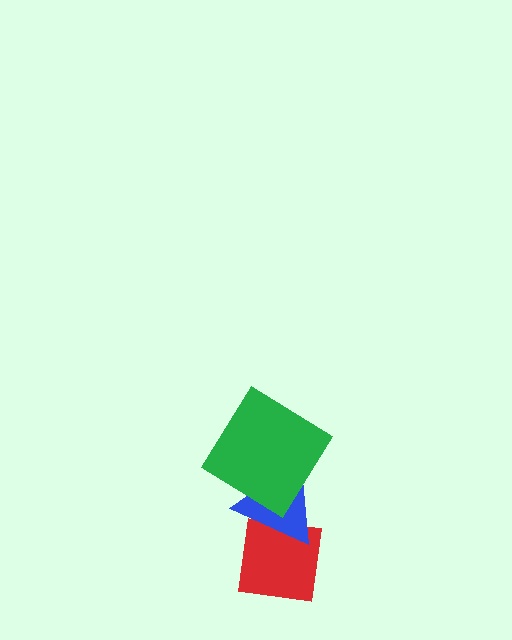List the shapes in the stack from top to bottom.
From top to bottom: the green diamond, the blue triangle, the red square.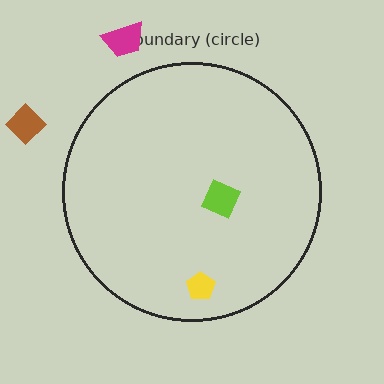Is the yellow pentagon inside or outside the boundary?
Inside.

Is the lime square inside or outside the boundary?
Inside.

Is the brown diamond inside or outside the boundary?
Outside.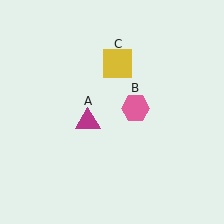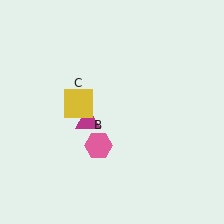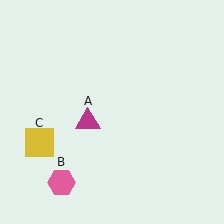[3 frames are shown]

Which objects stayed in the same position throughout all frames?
Magenta triangle (object A) remained stationary.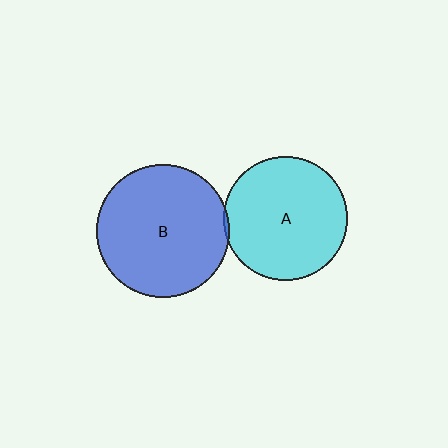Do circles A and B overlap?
Yes.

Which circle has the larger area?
Circle B (blue).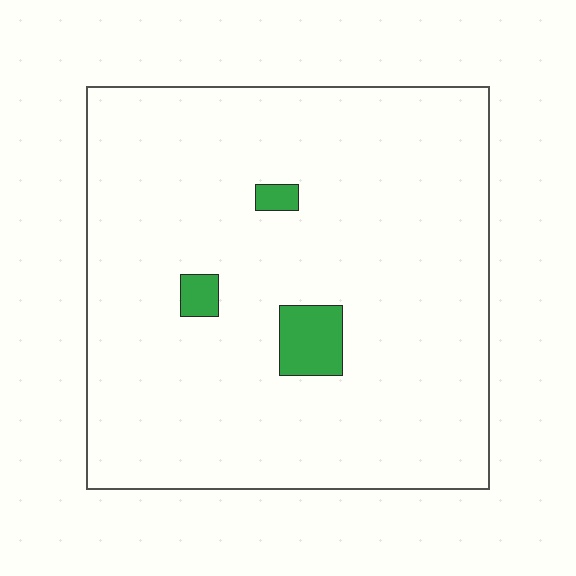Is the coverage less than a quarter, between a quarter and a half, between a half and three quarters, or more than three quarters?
Less than a quarter.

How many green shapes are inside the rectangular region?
3.